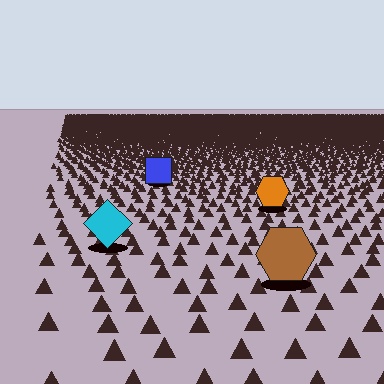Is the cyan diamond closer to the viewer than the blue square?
Yes. The cyan diamond is closer — you can tell from the texture gradient: the ground texture is coarser near it.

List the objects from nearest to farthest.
From nearest to farthest: the brown hexagon, the cyan diamond, the orange hexagon, the blue square.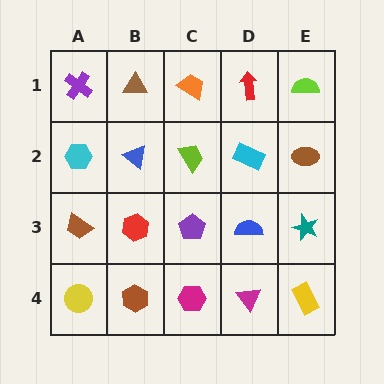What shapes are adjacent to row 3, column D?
A cyan rectangle (row 2, column D), a magenta triangle (row 4, column D), a purple pentagon (row 3, column C), a teal star (row 3, column E).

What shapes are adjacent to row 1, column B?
A blue triangle (row 2, column B), a purple cross (row 1, column A), an orange trapezoid (row 1, column C).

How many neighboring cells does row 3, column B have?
4.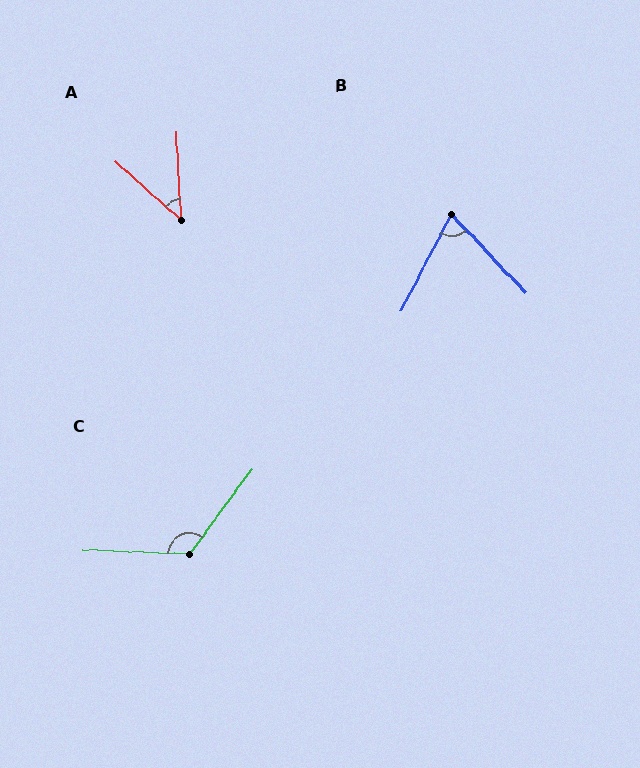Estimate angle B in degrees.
Approximately 71 degrees.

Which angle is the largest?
C, at approximately 124 degrees.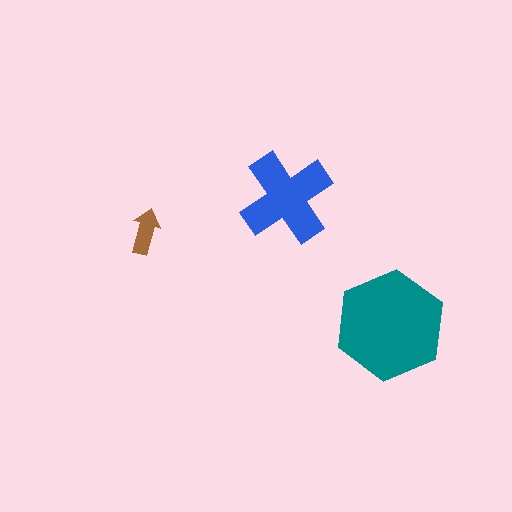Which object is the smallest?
The brown arrow.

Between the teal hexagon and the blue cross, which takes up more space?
The teal hexagon.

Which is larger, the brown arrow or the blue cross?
The blue cross.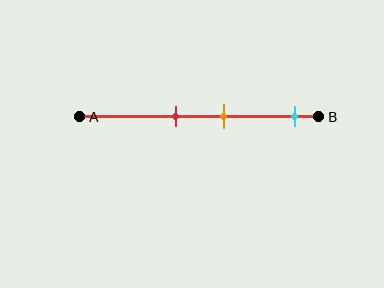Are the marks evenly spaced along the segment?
No, the marks are not evenly spaced.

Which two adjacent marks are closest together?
The red and orange marks are the closest adjacent pair.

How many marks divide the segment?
There are 3 marks dividing the segment.